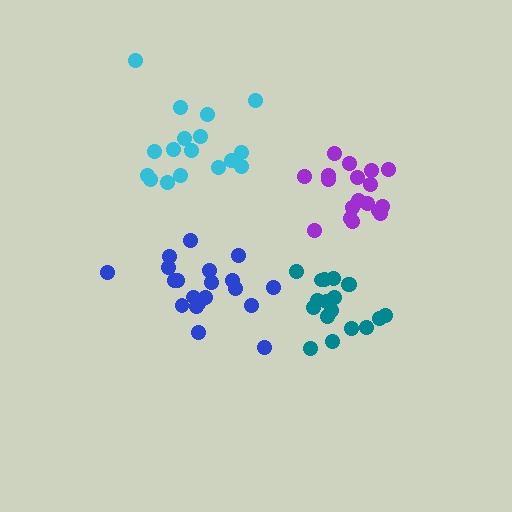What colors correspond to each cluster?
The clusters are colored: cyan, blue, purple, teal.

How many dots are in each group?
Group 1: 17 dots, Group 2: 21 dots, Group 3: 18 dots, Group 4: 18 dots (74 total).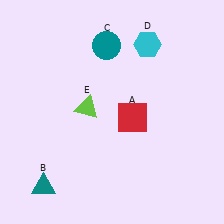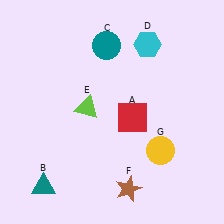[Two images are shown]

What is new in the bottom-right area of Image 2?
A yellow circle (G) was added in the bottom-right area of Image 2.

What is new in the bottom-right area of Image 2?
A brown star (F) was added in the bottom-right area of Image 2.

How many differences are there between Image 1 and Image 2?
There are 2 differences between the two images.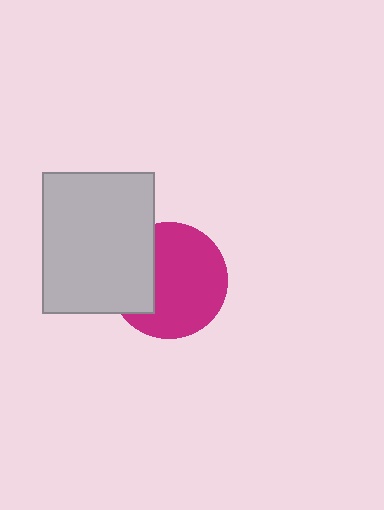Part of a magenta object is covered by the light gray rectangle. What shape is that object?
It is a circle.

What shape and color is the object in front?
The object in front is a light gray rectangle.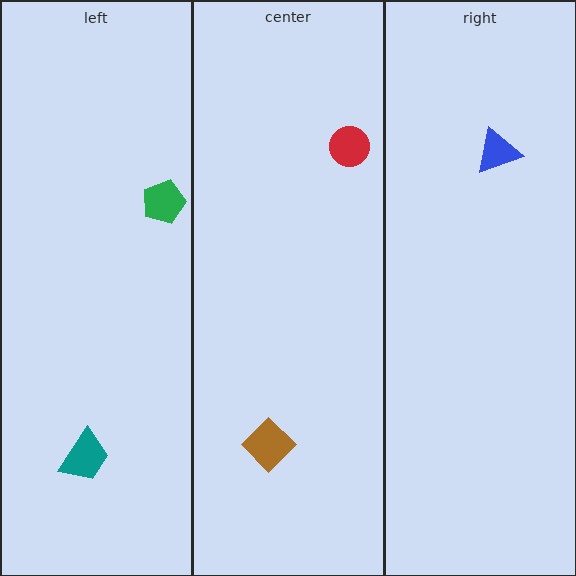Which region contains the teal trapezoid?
The left region.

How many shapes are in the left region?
2.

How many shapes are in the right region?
1.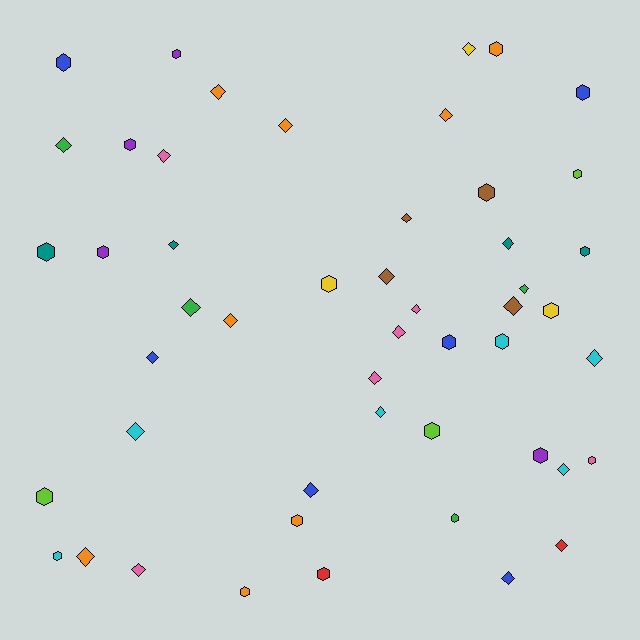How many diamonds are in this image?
There are 27 diamonds.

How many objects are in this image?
There are 50 objects.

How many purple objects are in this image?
There are 4 purple objects.